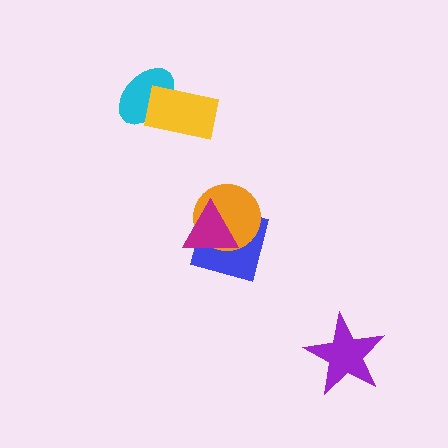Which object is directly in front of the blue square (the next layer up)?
The orange circle is directly in front of the blue square.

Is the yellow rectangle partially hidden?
No, no other shape covers it.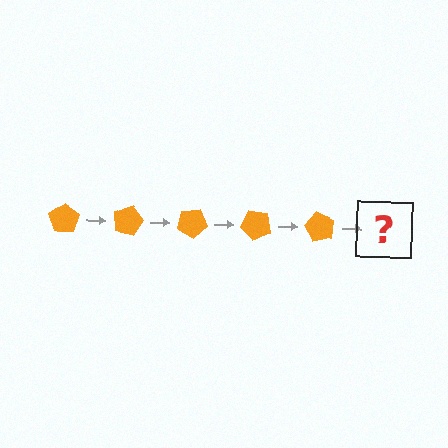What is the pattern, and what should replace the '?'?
The pattern is that the pentagon rotates 15 degrees each step. The '?' should be an orange pentagon rotated 75 degrees.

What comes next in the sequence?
The next element should be an orange pentagon rotated 75 degrees.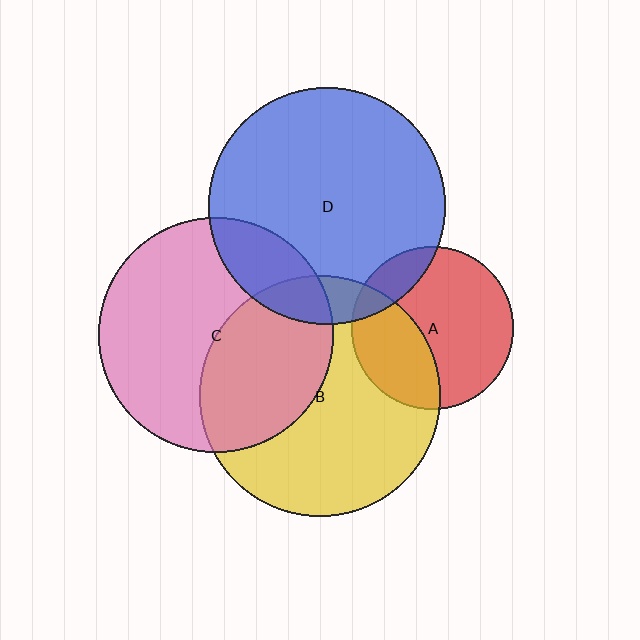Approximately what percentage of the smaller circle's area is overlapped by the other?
Approximately 35%.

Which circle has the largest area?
Circle B (yellow).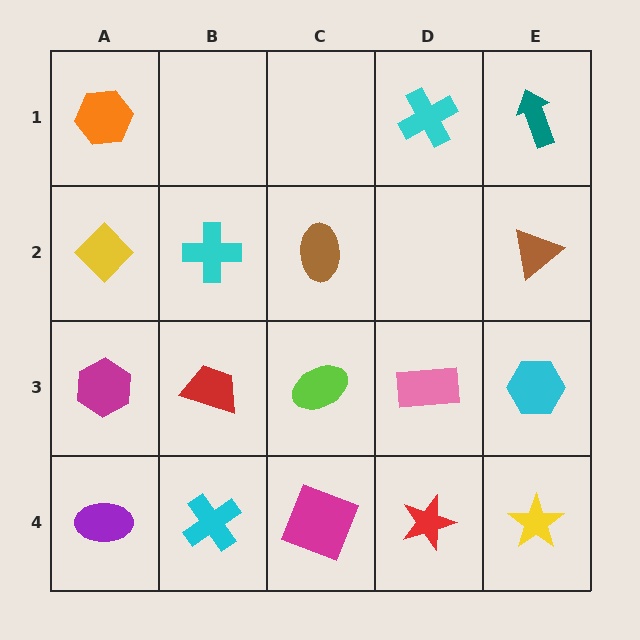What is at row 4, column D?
A red star.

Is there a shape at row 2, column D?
No, that cell is empty.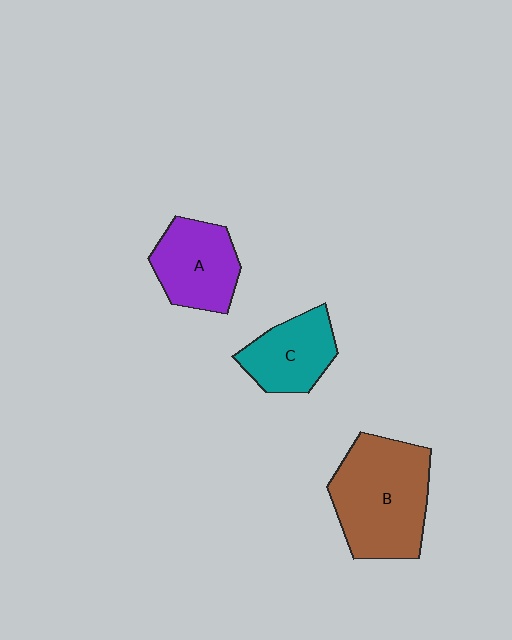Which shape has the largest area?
Shape B (brown).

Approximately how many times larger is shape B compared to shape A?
Approximately 1.6 times.